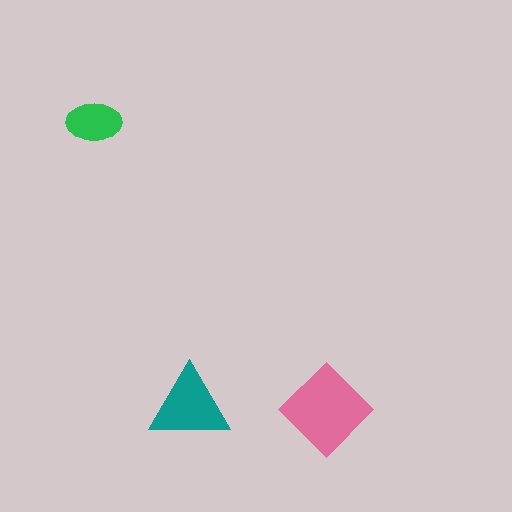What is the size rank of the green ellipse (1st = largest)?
3rd.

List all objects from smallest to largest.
The green ellipse, the teal triangle, the pink diamond.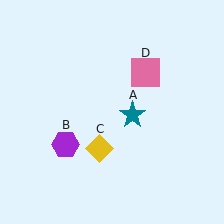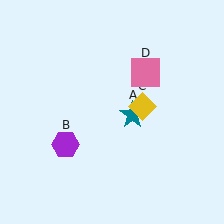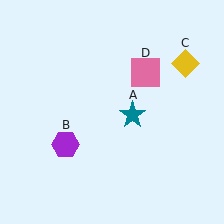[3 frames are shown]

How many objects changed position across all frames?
1 object changed position: yellow diamond (object C).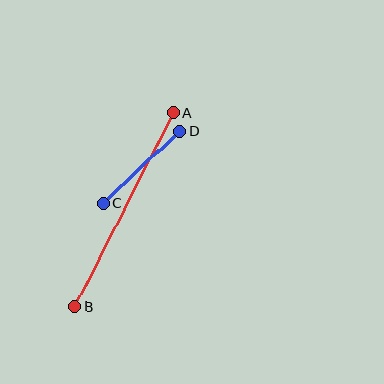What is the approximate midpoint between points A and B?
The midpoint is at approximately (124, 210) pixels.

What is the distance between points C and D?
The distance is approximately 105 pixels.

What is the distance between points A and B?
The distance is approximately 218 pixels.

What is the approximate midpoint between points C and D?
The midpoint is at approximately (141, 167) pixels.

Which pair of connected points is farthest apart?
Points A and B are farthest apart.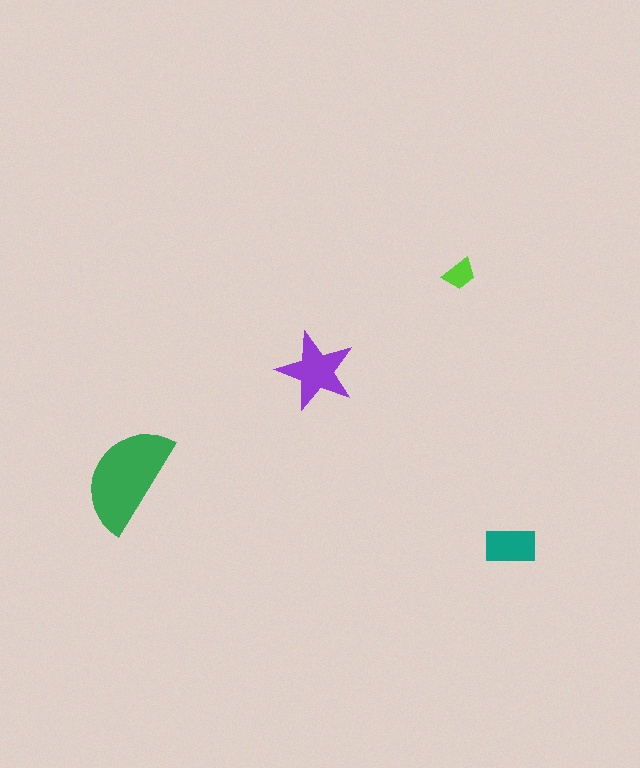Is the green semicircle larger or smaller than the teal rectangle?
Larger.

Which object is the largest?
The green semicircle.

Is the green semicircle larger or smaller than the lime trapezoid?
Larger.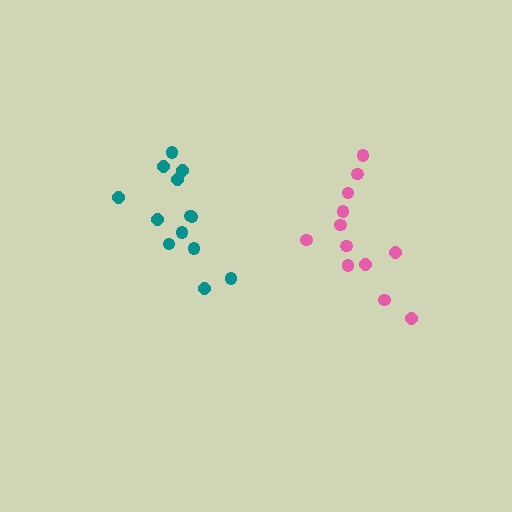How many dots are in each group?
Group 1: 13 dots, Group 2: 12 dots (25 total).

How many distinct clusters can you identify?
There are 2 distinct clusters.